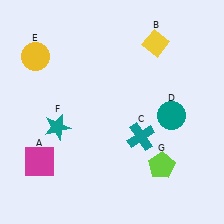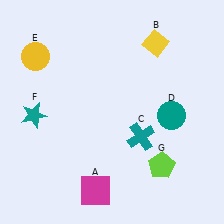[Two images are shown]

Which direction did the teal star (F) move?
The teal star (F) moved left.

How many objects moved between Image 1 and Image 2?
2 objects moved between the two images.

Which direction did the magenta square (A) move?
The magenta square (A) moved right.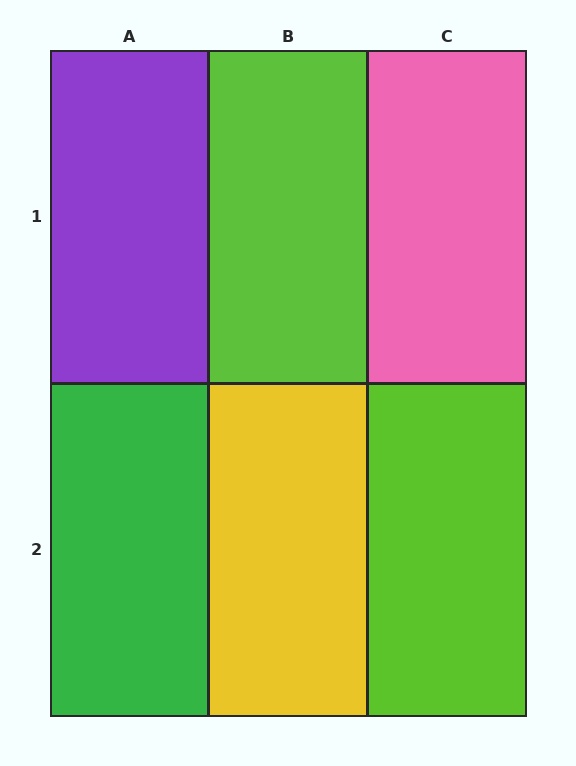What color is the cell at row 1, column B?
Lime.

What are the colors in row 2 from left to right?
Green, yellow, lime.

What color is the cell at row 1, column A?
Purple.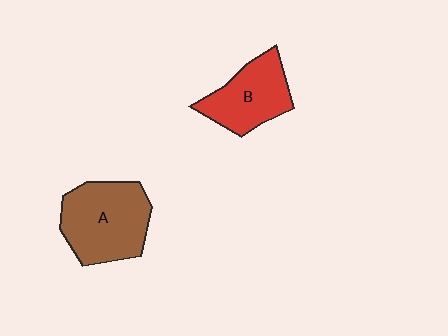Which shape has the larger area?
Shape A (brown).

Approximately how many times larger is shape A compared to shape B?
Approximately 1.3 times.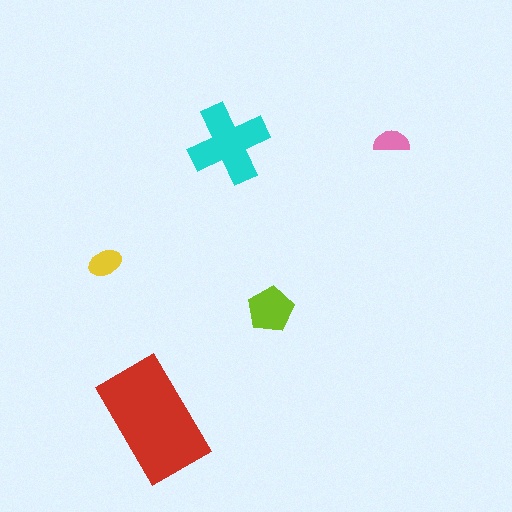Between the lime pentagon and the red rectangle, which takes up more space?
The red rectangle.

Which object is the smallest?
The pink semicircle.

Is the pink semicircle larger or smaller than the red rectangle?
Smaller.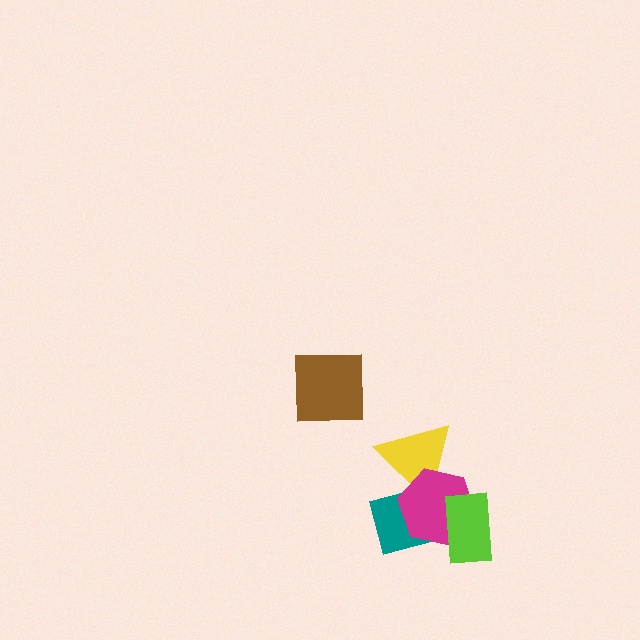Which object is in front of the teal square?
The magenta hexagon is in front of the teal square.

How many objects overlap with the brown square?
0 objects overlap with the brown square.